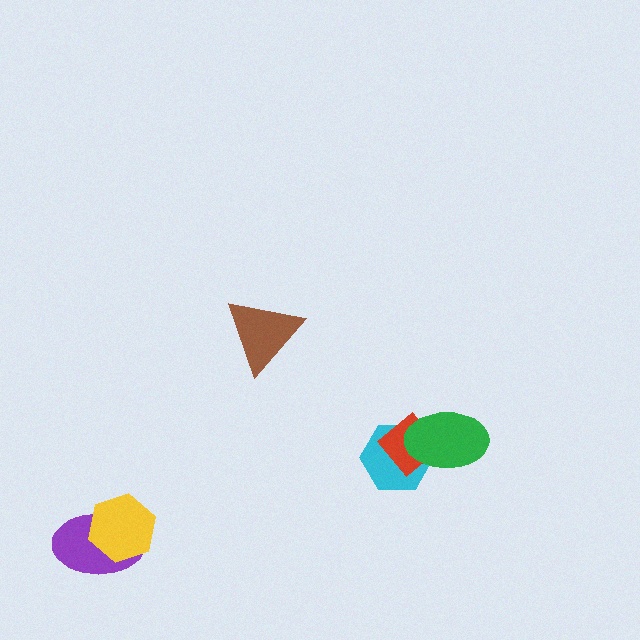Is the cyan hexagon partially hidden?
Yes, it is partially covered by another shape.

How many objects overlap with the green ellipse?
2 objects overlap with the green ellipse.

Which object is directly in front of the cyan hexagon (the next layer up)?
The red diamond is directly in front of the cyan hexagon.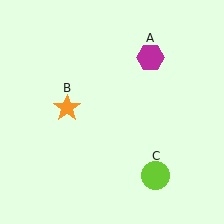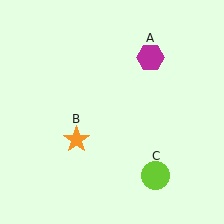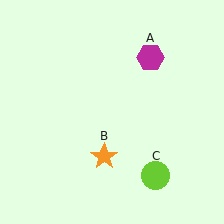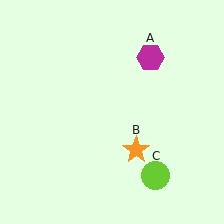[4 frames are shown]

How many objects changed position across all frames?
1 object changed position: orange star (object B).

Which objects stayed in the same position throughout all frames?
Magenta hexagon (object A) and lime circle (object C) remained stationary.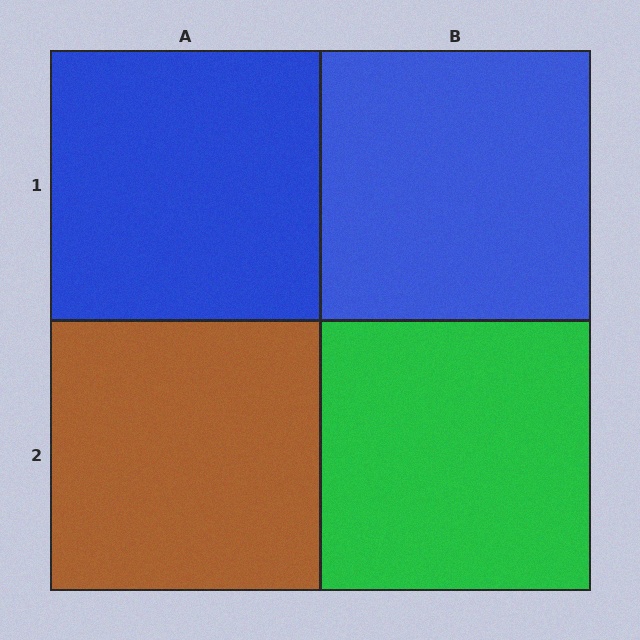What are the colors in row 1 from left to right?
Blue, blue.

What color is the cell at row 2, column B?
Green.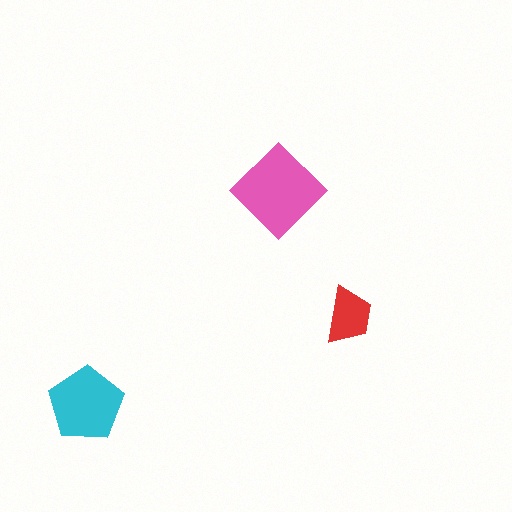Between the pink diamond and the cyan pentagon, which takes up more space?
The pink diamond.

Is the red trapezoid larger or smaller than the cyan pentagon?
Smaller.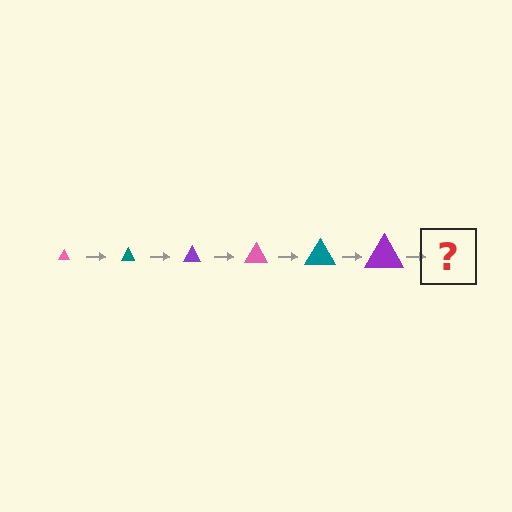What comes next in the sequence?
The next element should be a pink triangle, larger than the previous one.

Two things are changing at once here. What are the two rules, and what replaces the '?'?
The two rules are that the triangle grows larger each step and the color cycles through pink, teal, and purple. The '?' should be a pink triangle, larger than the previous one.